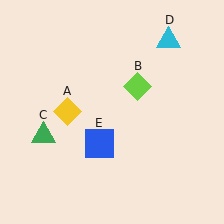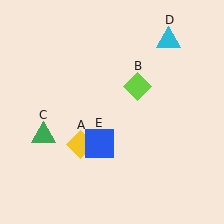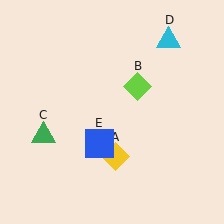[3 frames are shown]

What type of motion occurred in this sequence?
The yellow diamond (object A) rotated counterclockwise around the center of the scene.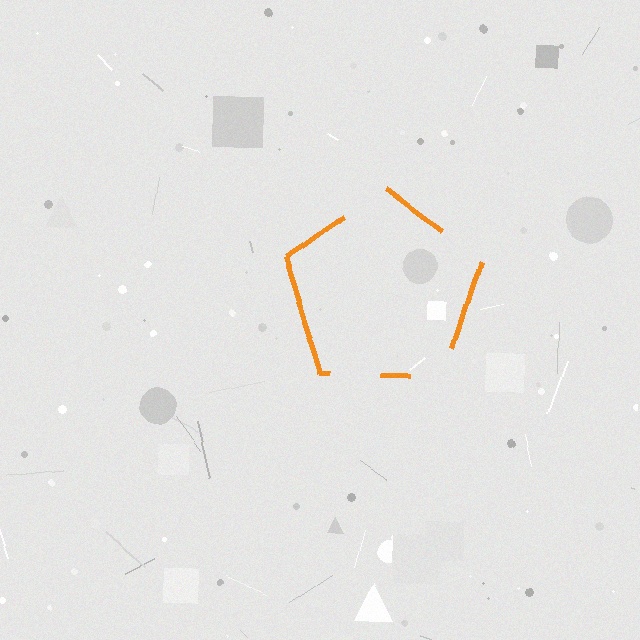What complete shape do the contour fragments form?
The contour fragments form a pentagon.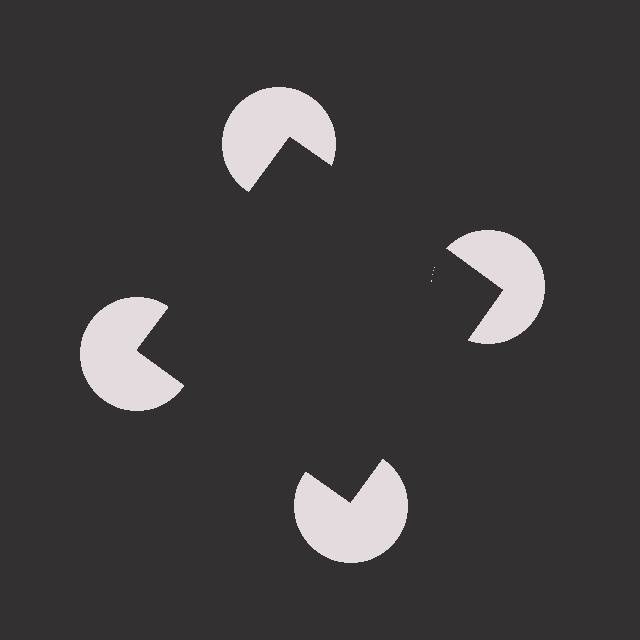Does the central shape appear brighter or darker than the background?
It typically appears slightly darker than the background, even though no actual brightness change is drawn.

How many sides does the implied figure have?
4 sides.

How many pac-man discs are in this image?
There are 4 — one at each vertex of the illusory square.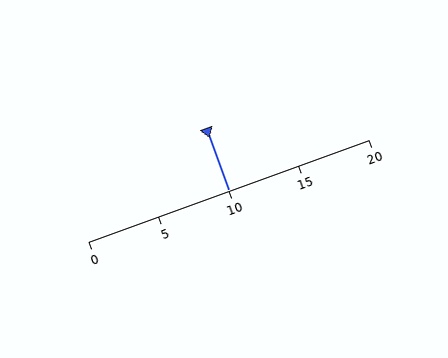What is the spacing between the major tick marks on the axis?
The major ticks are spaced 5 apart.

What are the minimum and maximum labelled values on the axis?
The axis runs from 0 to 20.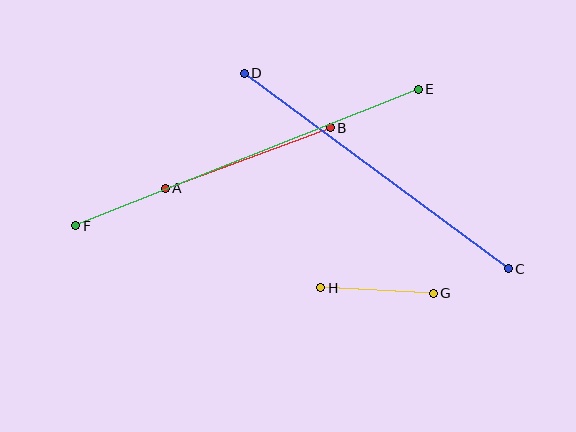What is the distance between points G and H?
The distance is approximately 113 pixels.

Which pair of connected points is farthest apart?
Points E and F are farthest apart.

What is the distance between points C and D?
The distance is approximately 328 pixels.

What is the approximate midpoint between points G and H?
The midpoint is at approximately (377, 291) pixels.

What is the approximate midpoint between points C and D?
The midpoint is at approximately (376, 171) pixels.